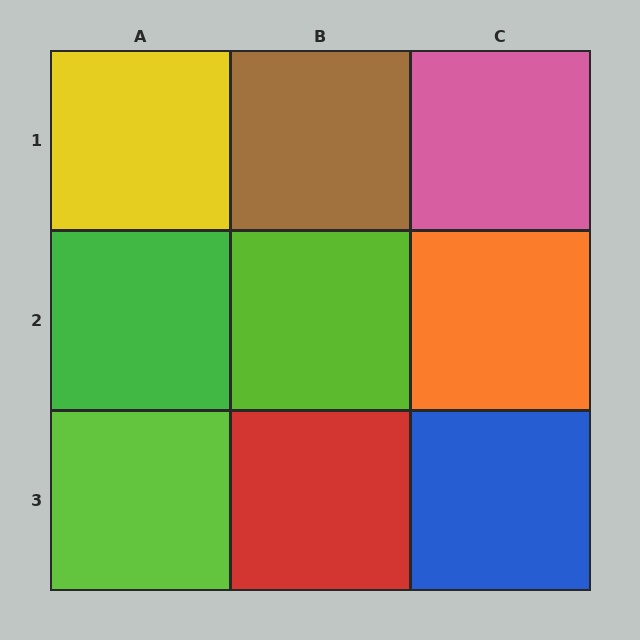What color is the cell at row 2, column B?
Lime.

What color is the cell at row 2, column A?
Green.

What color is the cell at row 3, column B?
Red.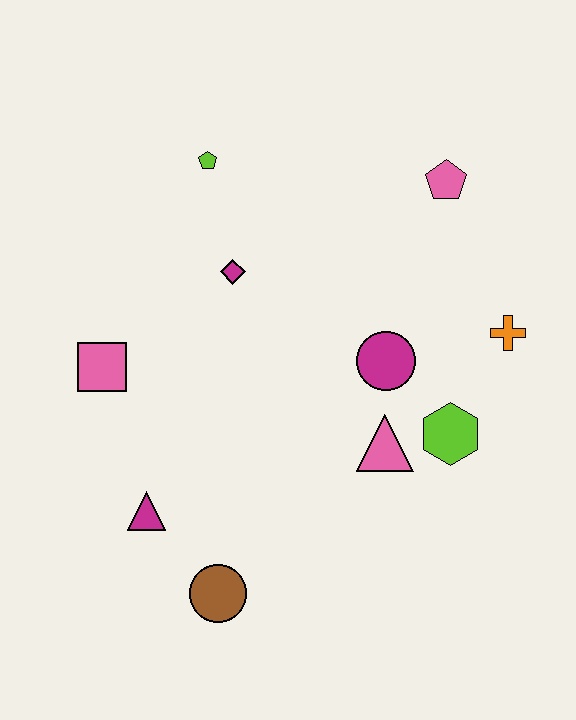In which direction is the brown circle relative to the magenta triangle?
The brown circle is below the magenta triangle.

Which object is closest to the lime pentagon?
The magenta diamond is closest to the lime pentagon.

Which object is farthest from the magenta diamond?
The brown circle is farthest from the magenta diamond.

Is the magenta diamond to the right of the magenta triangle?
Yes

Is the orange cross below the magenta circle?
No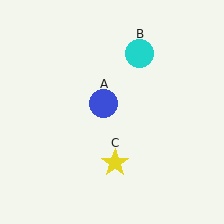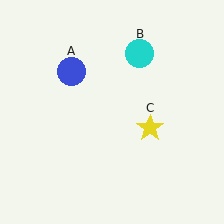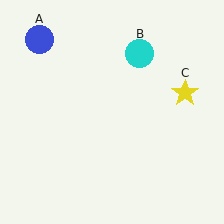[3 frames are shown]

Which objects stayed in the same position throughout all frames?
Cyan circle (object B) remained stationary.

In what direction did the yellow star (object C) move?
The yellow star (object C) moved up and to the right.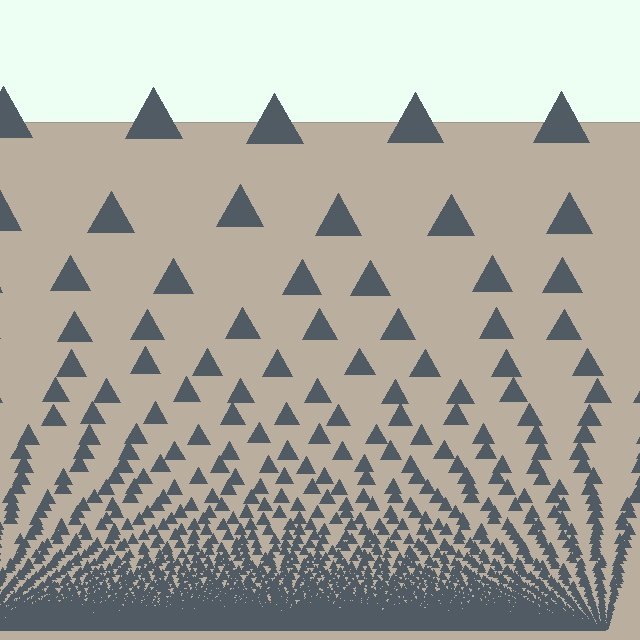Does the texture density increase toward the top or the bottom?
Density increases toward the bottom.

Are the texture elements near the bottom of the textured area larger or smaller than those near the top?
Smaller. The gradient is inverted — elements near the bottom are smaller and denser.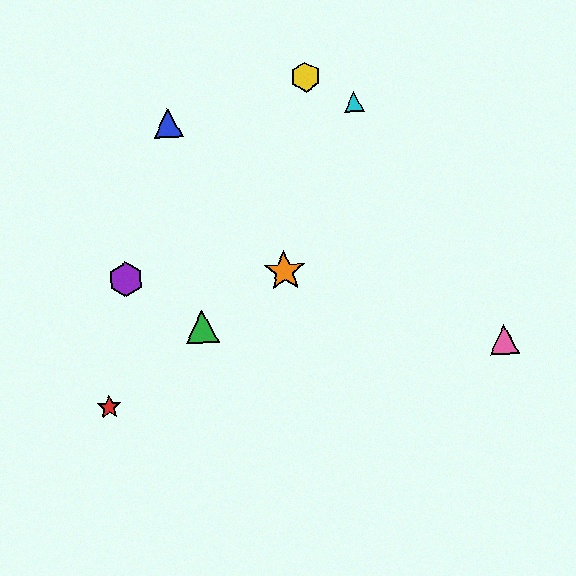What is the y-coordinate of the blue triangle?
The blue triangle is at y≈123.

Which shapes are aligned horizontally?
The purple hexagon, the orange star are aligned horizontally.